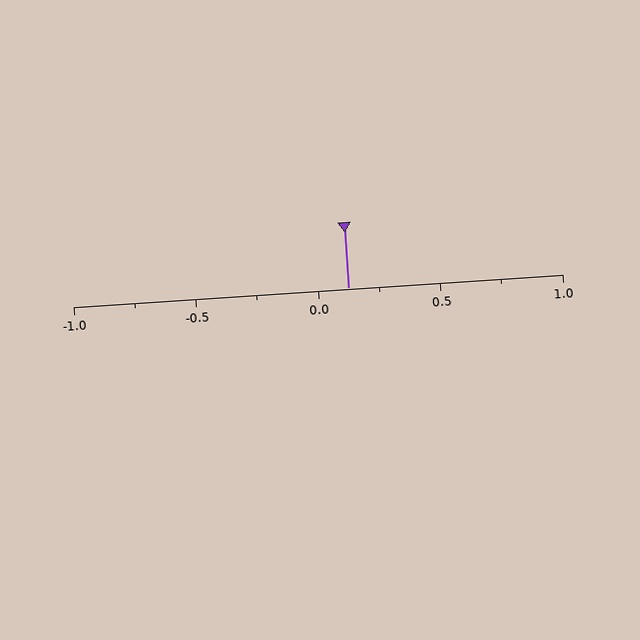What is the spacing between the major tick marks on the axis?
The major ticks are spaced 0.5 apart.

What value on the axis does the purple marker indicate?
The marker indicates approximately 0.12.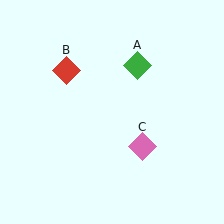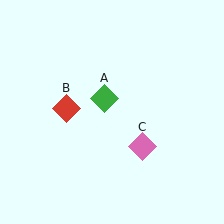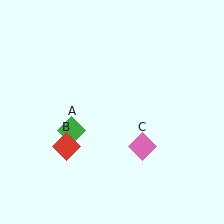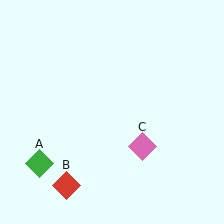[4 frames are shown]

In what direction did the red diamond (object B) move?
The red diamond (object B) moved down.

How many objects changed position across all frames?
2 objects changed position: green diamond (object A), red diamond (object B).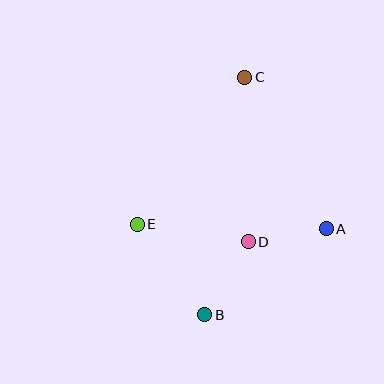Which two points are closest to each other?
Points A and D are closest to each other.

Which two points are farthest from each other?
Points B and C are farthest from each other.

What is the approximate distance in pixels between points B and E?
The distance between B and E is approximately 113 pixels.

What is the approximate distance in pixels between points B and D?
The distance between B and D is approximately 85 pixels.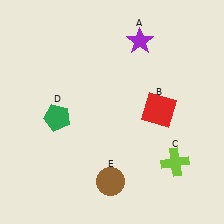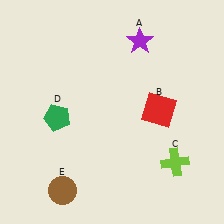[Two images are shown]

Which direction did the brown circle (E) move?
The brown circle (E) moved left.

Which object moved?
The brown circle (E) moved left.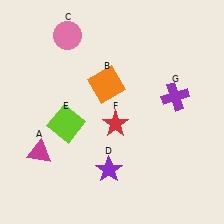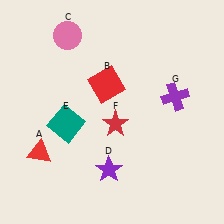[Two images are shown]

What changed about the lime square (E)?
In Image 1, E is lime. In Image 2, it changed to teal.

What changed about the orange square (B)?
In Image 1, B is orange. In Image 2, it changed to red.